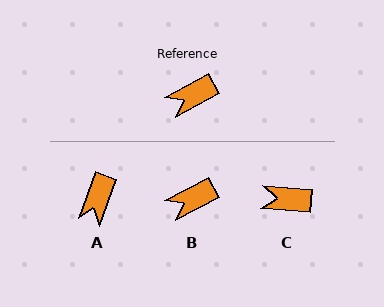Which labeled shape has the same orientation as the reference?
B.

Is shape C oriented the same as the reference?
No, it is off by about 32 degrees.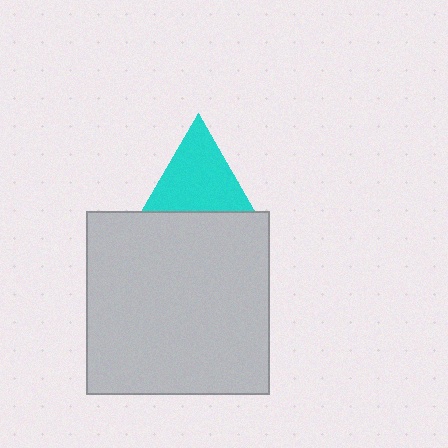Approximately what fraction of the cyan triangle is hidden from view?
Roughly 31% of the cyan triangle is hidden behind the light gray square.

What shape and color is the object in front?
The object in front is a light gray square.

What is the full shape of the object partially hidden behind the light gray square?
The partially hidden object is a cyan triangle.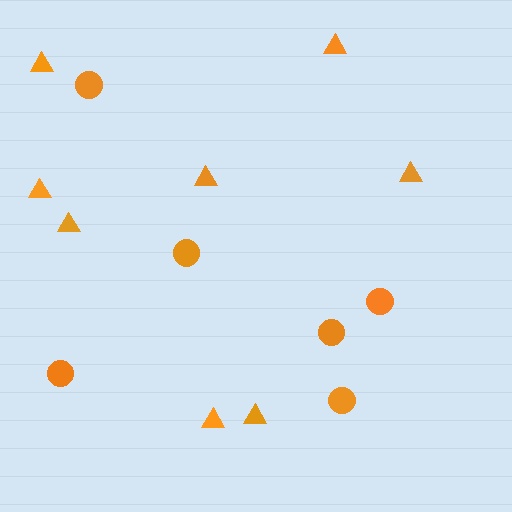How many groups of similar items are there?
There are 2 groups: one group of circles (6) and one group of triangles (8).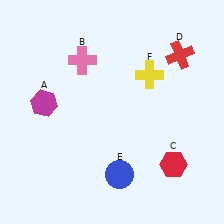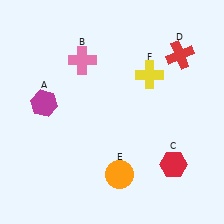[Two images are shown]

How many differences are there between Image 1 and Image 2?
There is 1 difference between the two images.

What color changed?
The circle (E) changed from blue in Image 1 to orange in Image 2.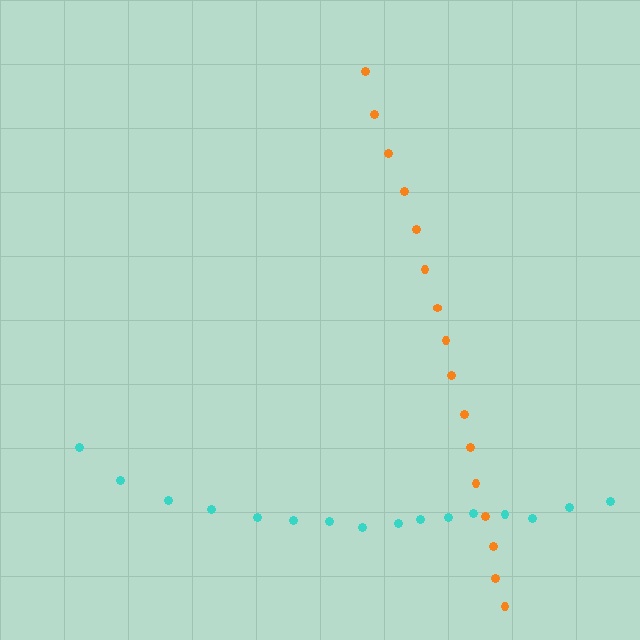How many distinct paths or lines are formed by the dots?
There are 2 distinct paths.